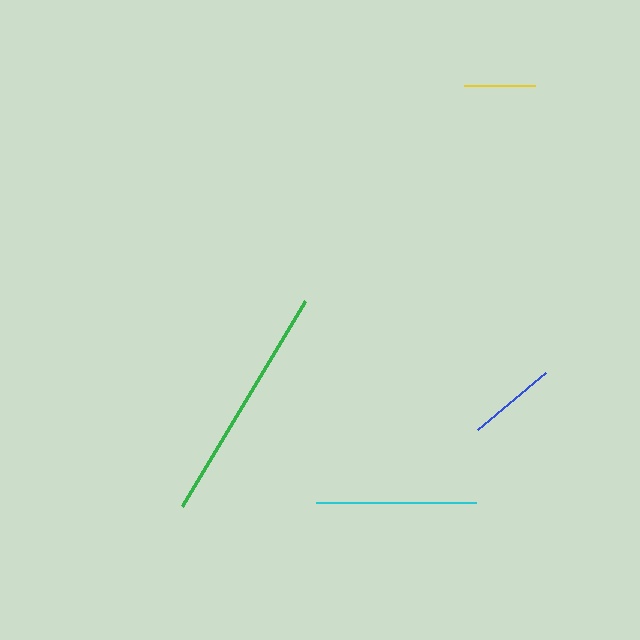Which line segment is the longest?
The green line is the longest at approximately 238 pixels.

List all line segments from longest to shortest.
From longest to shortest: green, cyan, blue, yellow.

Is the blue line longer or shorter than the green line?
The green line is longer than the blue line.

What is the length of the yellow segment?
The yellow segment is approximately 71 pixels long.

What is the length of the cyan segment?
The cyan segment is approximately 161 pixels long.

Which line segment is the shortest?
The yellow line is the shortest at approximately 71 pixels.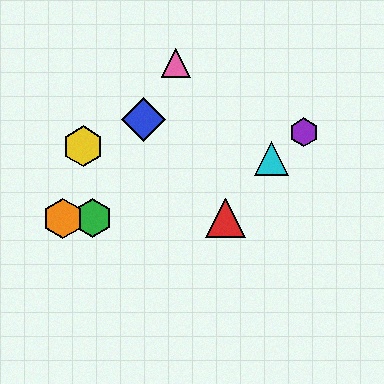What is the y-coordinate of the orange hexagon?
The orange hexagon is at y≈218.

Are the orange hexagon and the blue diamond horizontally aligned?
No, the orange hexagon is at y≈218 and the blue diamond is at y≈119.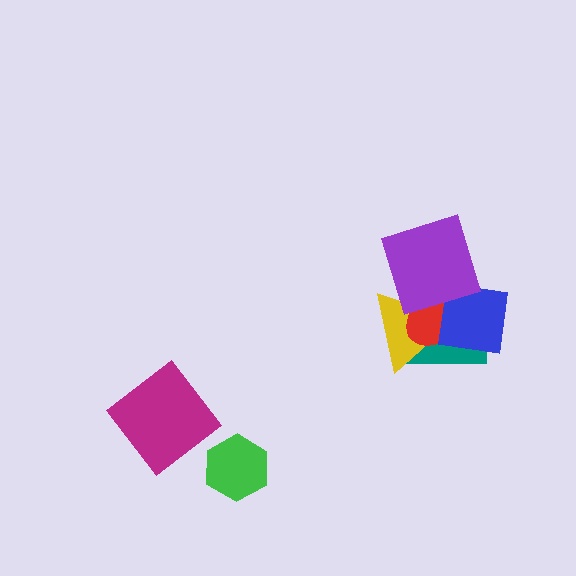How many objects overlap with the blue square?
3 objects overlap with the blue square.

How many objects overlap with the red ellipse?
4 objects overlap with the red ellipse.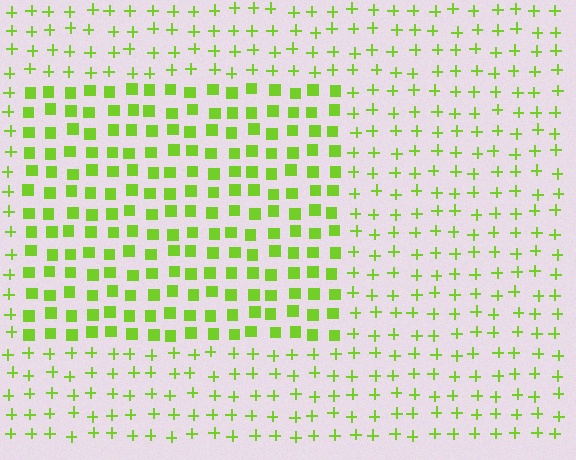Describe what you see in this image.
The image is filled with small lime elements arranged in a uniform grid. A rectangle-shaped region contains squares, while the surrounding area contains plus signs. The boundary is defined purely by the change in element shape.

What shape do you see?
I see a rectangle.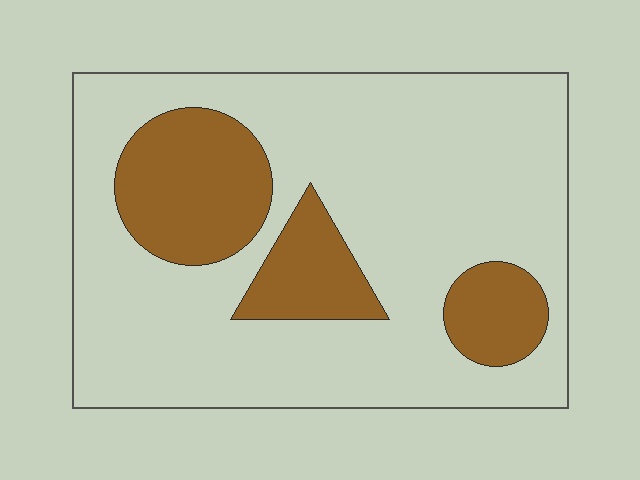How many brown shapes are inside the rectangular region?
3.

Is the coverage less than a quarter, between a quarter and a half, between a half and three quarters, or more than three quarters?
Less than a quarter.